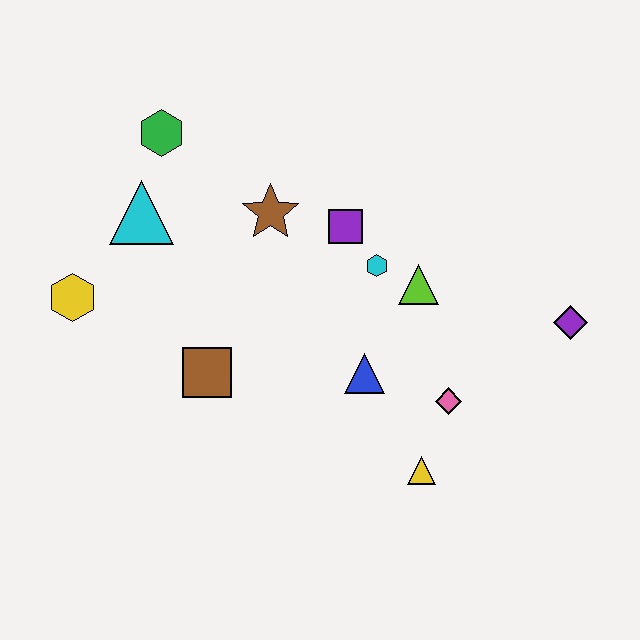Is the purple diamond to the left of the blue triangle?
No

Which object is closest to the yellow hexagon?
The cyan triangle is closest to the yellow hexagon.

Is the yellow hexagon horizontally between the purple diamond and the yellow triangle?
No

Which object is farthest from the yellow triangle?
The green hexagon is farthest from the yellow triangle.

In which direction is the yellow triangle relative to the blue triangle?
The yellow triangle is below the blue triangle.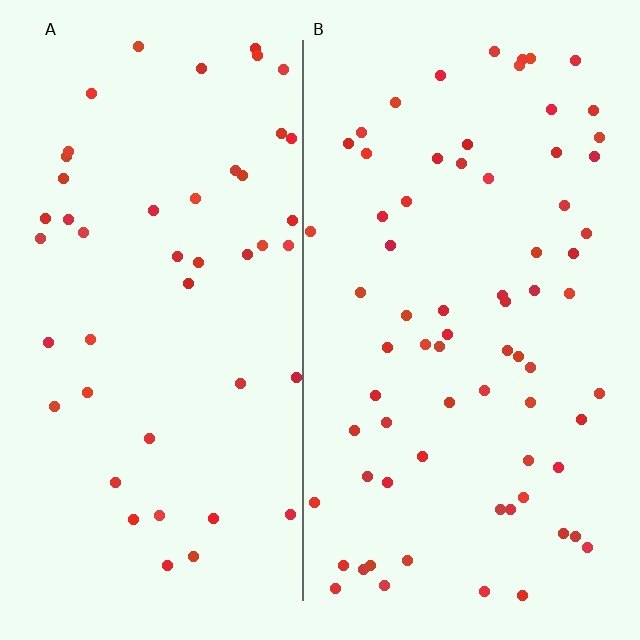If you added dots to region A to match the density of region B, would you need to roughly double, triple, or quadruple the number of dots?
Approximately double.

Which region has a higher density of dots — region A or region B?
B (the right).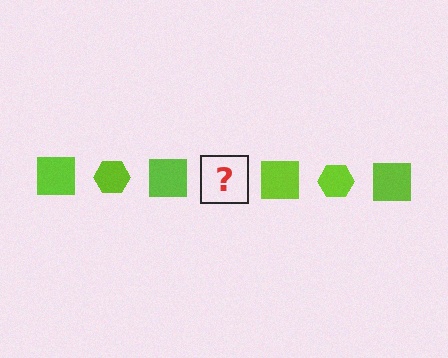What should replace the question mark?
The question mark should be replaced with a lime hexagon.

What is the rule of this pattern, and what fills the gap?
The rule is that the pattern cycles through square, hexagon shapes in lime. The gap should be filled with a lime hexagon.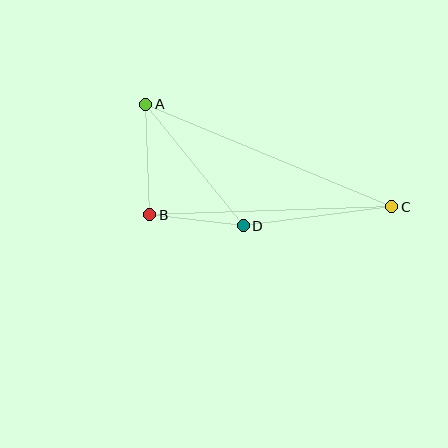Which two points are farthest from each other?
Points A and C are farthest from each other.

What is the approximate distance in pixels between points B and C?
The distance between B and C is approximately 242 pixels.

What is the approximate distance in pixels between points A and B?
The distance between A and B is approximately 111 pixels.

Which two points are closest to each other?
Points B and D are closest to each other.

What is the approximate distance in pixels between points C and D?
The distance between C and D is approximately 150 pixels.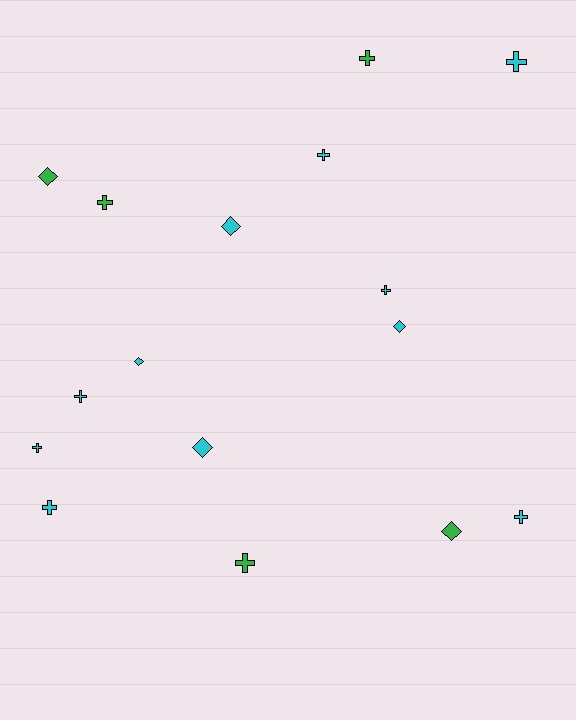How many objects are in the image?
There are 16 objects.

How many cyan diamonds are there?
There are 4 cyan diamonds.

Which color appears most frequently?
Cyan, with 11 objects.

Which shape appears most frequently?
Cross, with 10 objects.